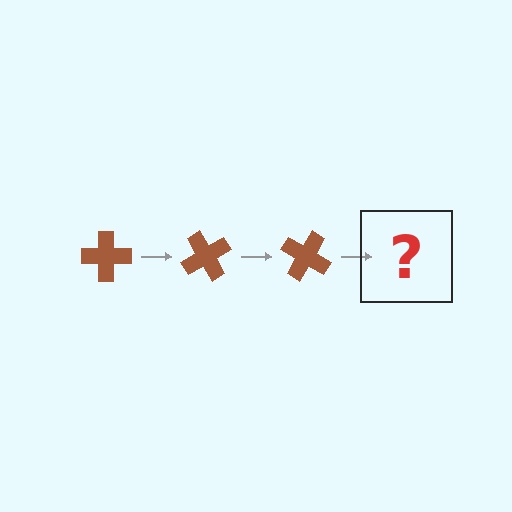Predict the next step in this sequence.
The next step is a brown cross rotated 180 degrees.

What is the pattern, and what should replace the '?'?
The pattern is that the cross rotates 60 degrees each step. The '?' should be a brown cross rotated 180 degrees.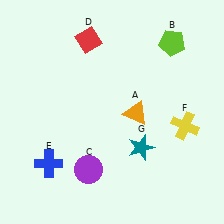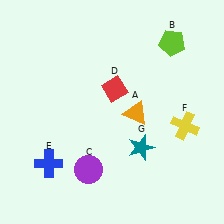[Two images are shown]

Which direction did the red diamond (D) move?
The red diamond (D) moved down.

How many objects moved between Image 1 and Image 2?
1 object moved between the two images.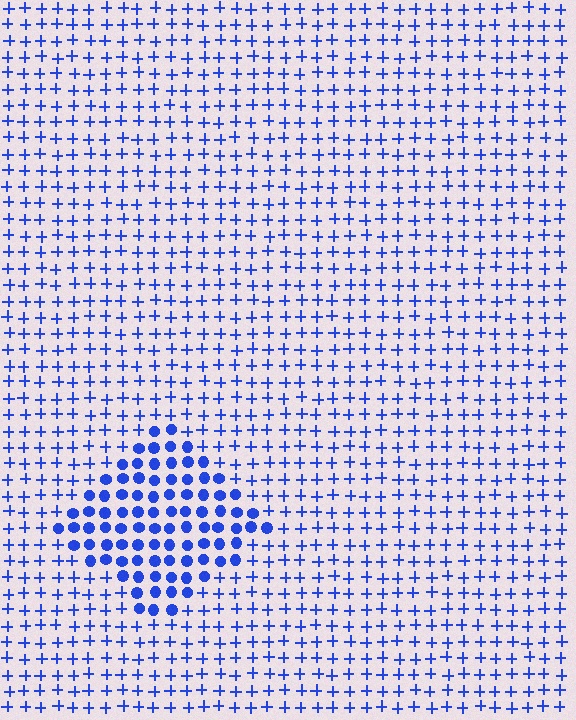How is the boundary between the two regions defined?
The boundary is defined by a change in element shape: circles inside vs. plus signs outside. All elements share the same color and spacing.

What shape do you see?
I see a diamond.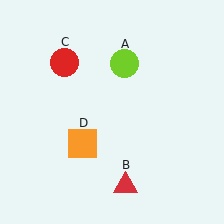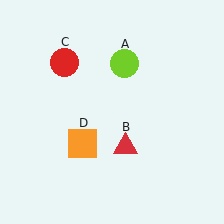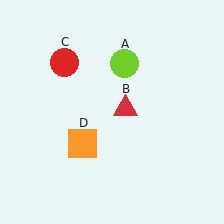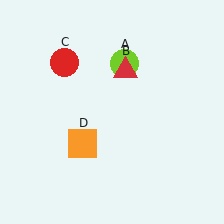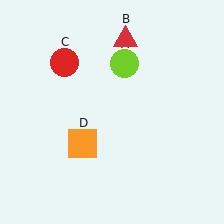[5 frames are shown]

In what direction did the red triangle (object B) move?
The red triangle (object B) moved up.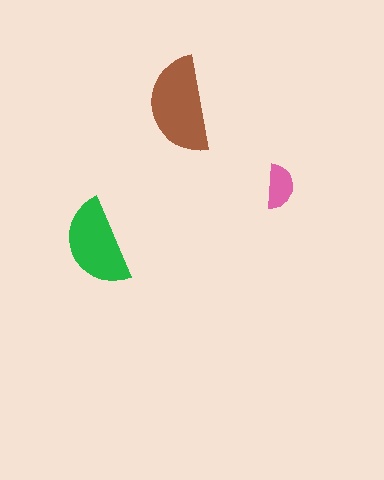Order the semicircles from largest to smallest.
the brown one, the green one, the pink one.